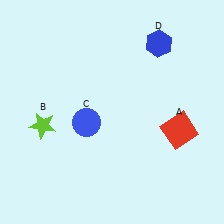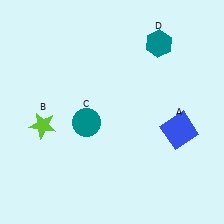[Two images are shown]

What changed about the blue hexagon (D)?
In Image 1, D is blue. In Image 2, it changed to teal.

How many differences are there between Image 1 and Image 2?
There are 3 differences between the two images.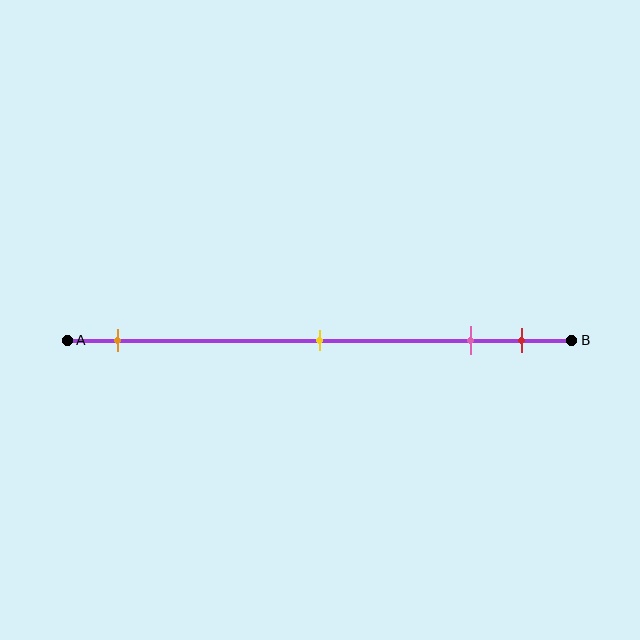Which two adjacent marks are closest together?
The pink and red marks are the closest adjacent pair.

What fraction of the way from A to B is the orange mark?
The orange mark is approximately 10% (0.1) of the way from A to B.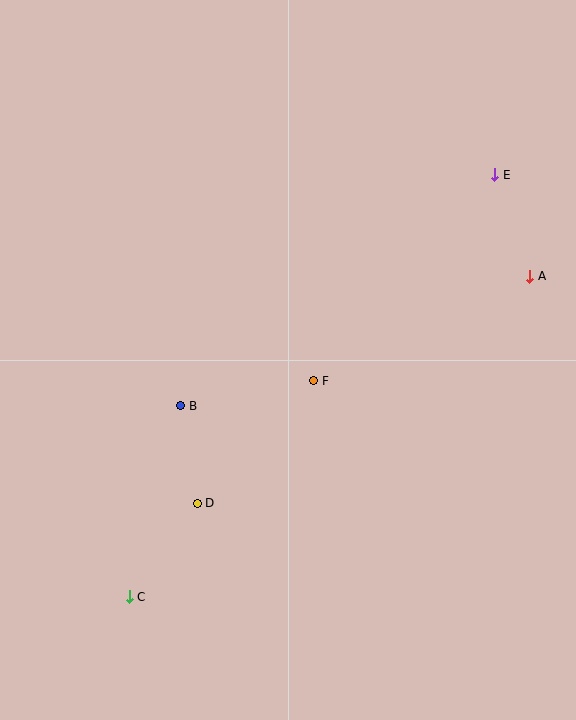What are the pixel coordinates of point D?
Point D is at (197, 503).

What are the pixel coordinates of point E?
Point E is at (495, 175).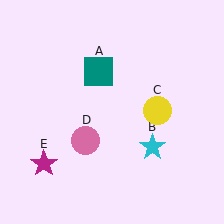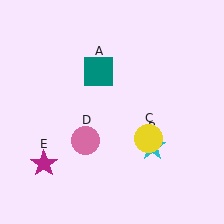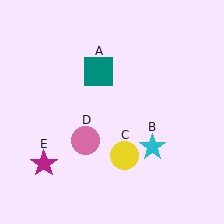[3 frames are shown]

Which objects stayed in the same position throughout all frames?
Teal square (object A) and cyan star (object B) and pink circle (object D) and magenta star (object E) remained stationary.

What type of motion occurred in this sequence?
The yellow circle (object C) rotated clockwise around the center of the scene.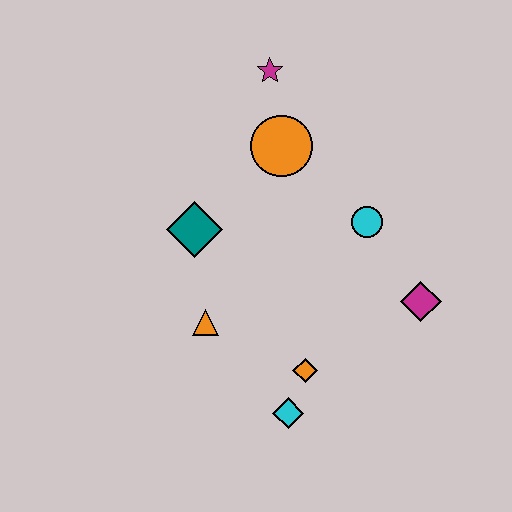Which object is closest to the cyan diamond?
The orange diamond is closest to the cyan diamond.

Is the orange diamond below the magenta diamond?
Yes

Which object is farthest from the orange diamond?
The magenta star is farthest from the orange diamond.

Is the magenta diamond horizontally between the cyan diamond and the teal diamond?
No